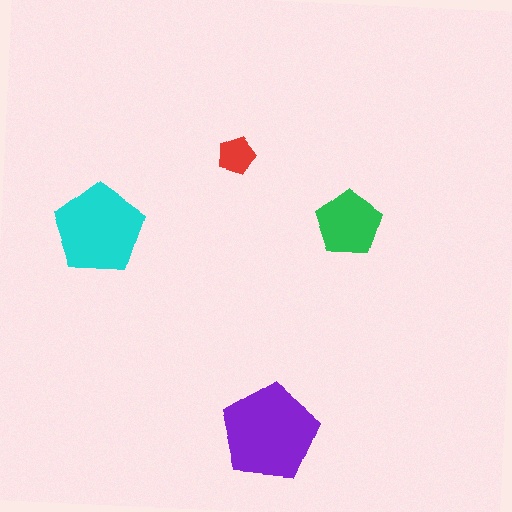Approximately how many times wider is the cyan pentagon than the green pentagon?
About 1.5 times wider.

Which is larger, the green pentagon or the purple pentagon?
The purple one.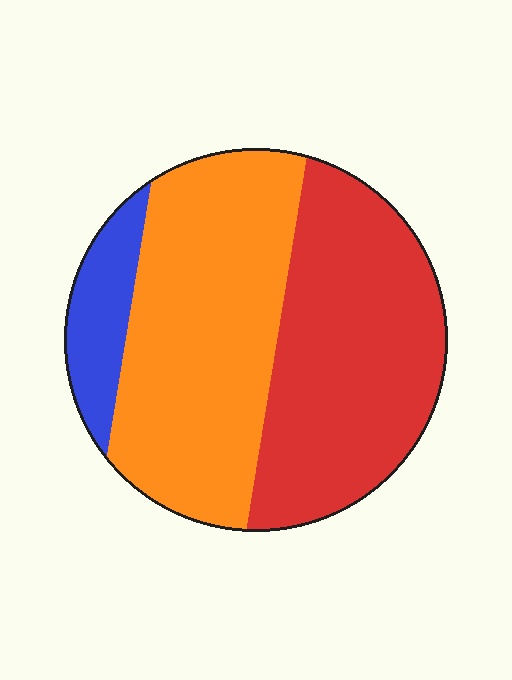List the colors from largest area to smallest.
From largest to smallest: orange, red, blue.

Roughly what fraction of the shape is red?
Red takes up about two fifths (2/5) of the shape.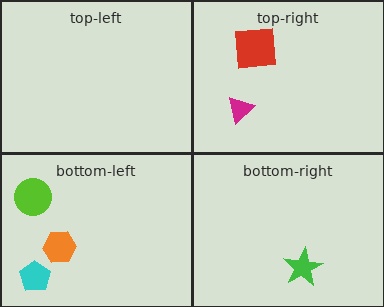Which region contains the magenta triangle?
The top-right region.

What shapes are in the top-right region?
The red square, the magenta triangle.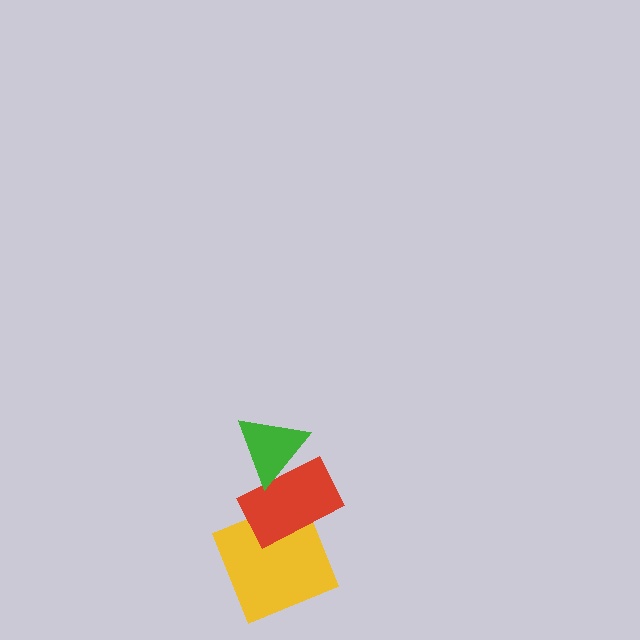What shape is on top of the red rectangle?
The green triangle is on top of the red rectangle.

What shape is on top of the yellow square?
The red rectangle is on top of the yellow square.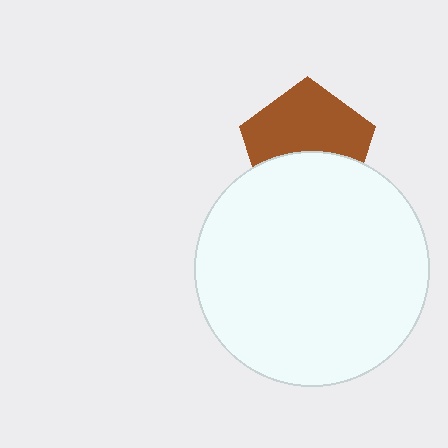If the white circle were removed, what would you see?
You would see the complete brown pentagon.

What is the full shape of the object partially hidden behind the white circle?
The partially hidden object is a brown pentagon.